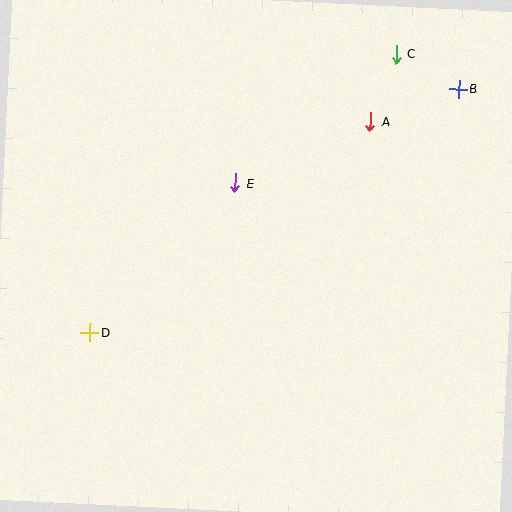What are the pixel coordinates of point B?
Point B is at (458, 89).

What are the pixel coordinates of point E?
Point E is at (235, 182).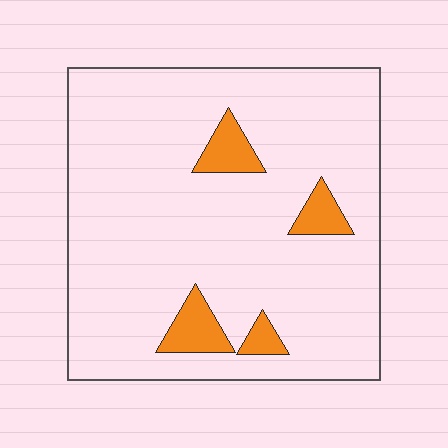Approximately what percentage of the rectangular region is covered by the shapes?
Approximately 10%.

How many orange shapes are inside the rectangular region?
4.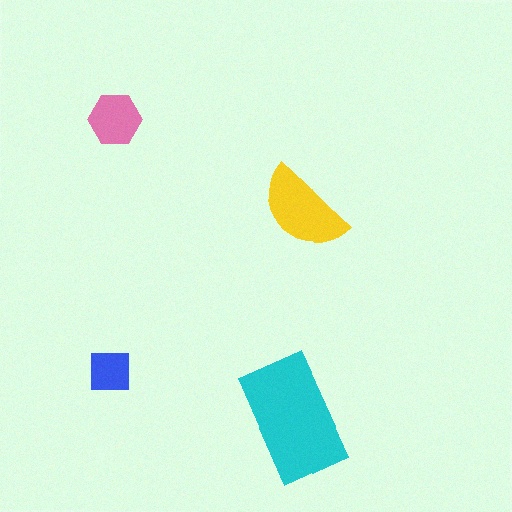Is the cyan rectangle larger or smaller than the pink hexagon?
Larger.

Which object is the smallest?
The blue square.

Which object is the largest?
The cyan rectangle.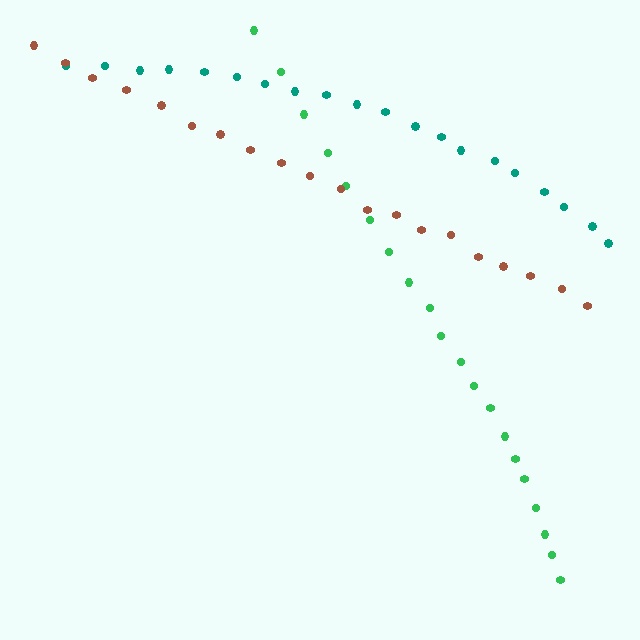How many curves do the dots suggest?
There are 3 distinct paths.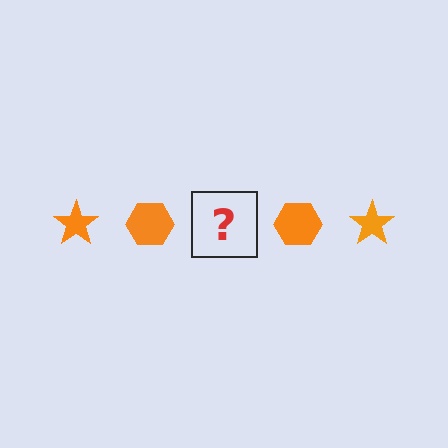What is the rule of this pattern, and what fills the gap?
The rule is that the pattern cycles through star, hexagon shapes in orange. The gap should be filled with an orange star.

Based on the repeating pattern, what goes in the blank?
The blank should be an orange star.